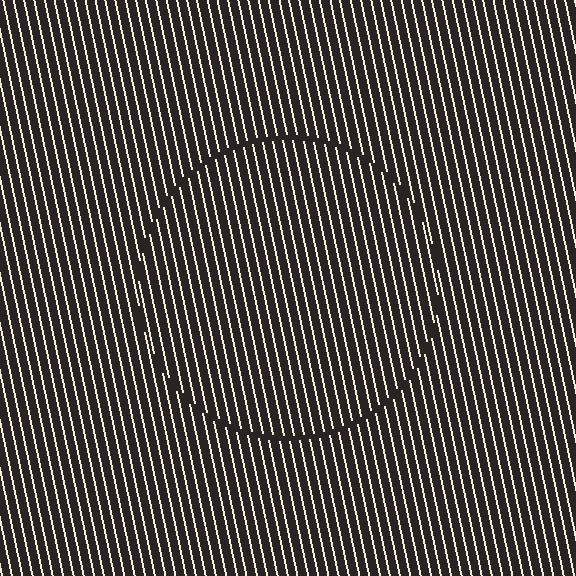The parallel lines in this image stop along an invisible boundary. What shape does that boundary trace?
An illusory circle. The interior of the shape contains the same grating, shifted by half a period — the contour is defined by the phase discontinuity where line-ends from the inner and outer gratings abut.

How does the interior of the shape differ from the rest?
The interior of the shape contains the same grating, shifted by half a period — the contour is defined by the phase discontinuity where line-ends from the inner and outer gratings abut.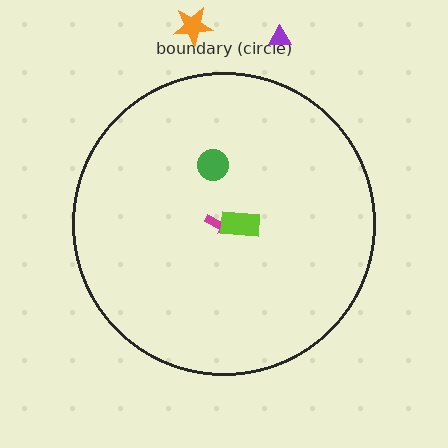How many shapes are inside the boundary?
3 inside, 2 outside.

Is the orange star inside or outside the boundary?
Outside.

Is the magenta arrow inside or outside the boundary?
Inside.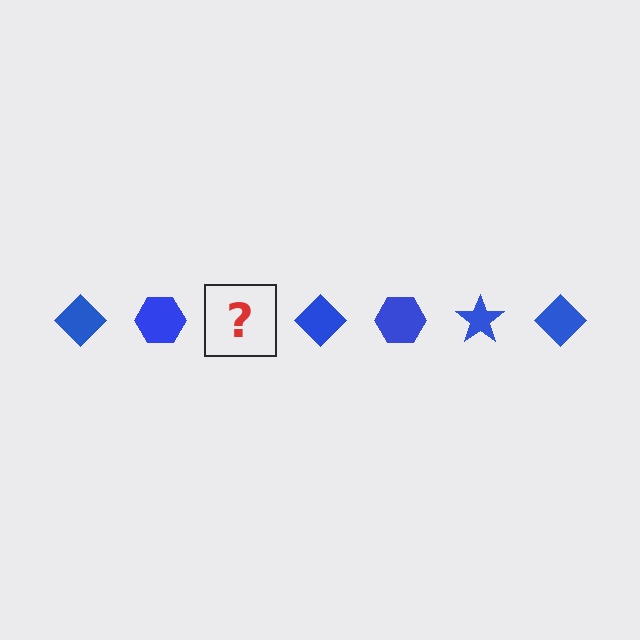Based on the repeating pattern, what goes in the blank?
The blank should be a blue star.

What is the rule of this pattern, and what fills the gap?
The rule is that the pattern cycles through diamond, hexagon, star shapes in blue. The gap should be filled with a blue star.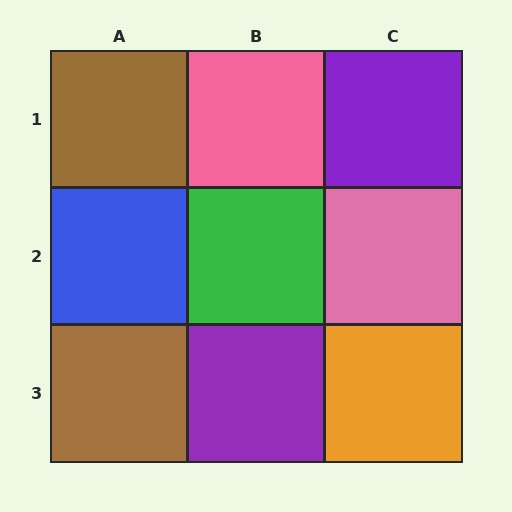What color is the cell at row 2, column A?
Blue.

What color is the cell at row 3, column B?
Purple.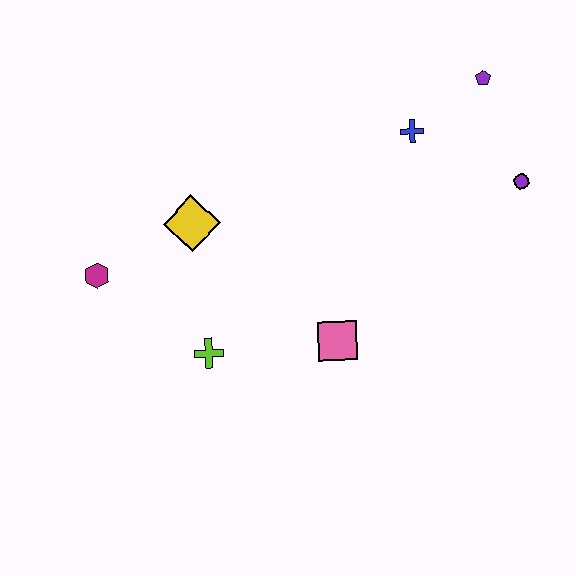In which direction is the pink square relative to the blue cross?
The pink square is below the blue cross.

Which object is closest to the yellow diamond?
The magenta hexagon is closest to the yellow diamond.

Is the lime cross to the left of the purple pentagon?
Yes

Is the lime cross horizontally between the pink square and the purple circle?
No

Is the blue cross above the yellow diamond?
Yes